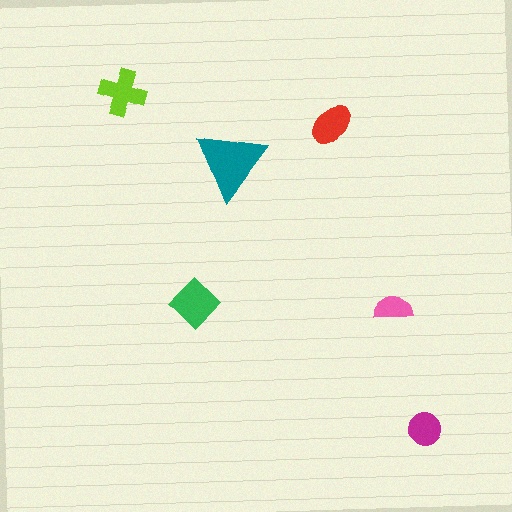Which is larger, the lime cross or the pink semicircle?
The lime cross.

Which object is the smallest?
The pink semicircle.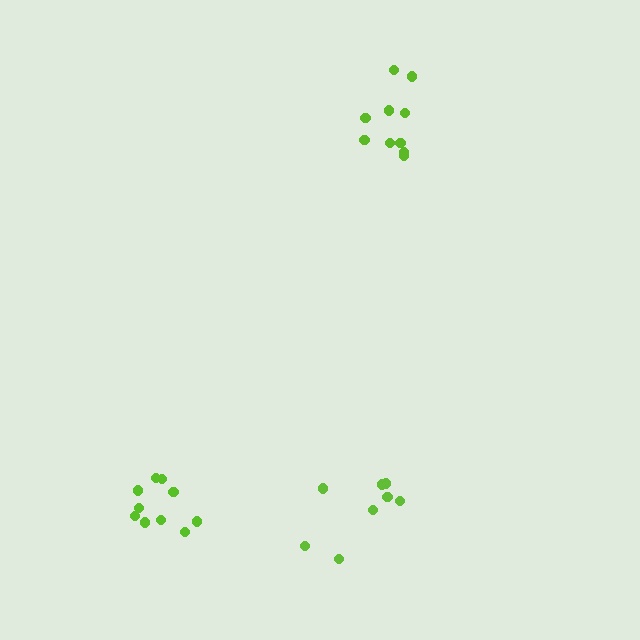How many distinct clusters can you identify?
There are 3 distinct clusters.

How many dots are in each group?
Group 1: 10 dots, Group 2: 8 dots, Group 3: 10 dots (28 total).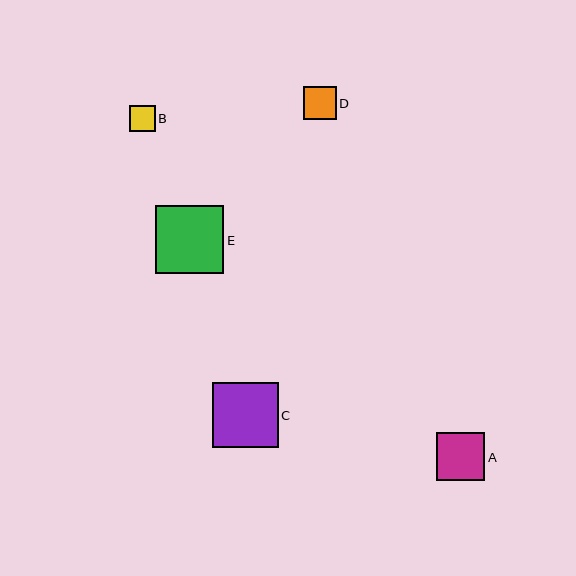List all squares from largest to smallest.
From largest to smallest: E, C, A, D, B.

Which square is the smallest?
Square B is the smallest with a size of approximately 26 pixels.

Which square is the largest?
Square E is the largest with a size of approximately 68 pixels.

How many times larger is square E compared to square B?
Square E is approximately 2.6 times the size of square B.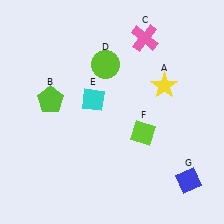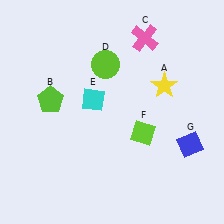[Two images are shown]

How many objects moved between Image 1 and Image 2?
1 object moved between the two images.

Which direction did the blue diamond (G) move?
The blue diamond (G) moved up.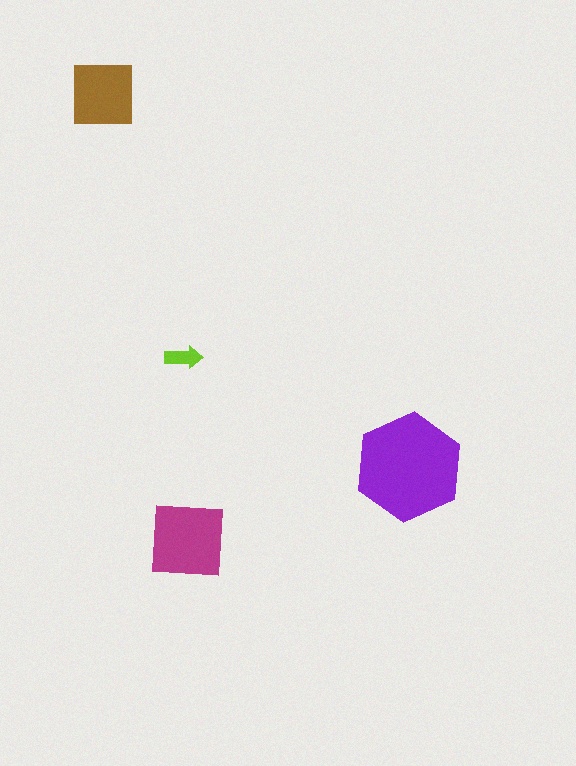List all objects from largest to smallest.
The purple hexagon, the magenta square, the brown square, the lime arrow.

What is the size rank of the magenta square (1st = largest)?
2nd.